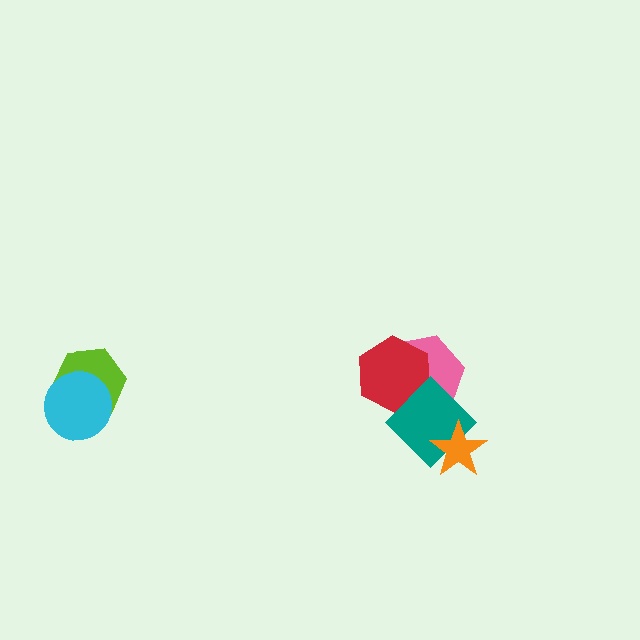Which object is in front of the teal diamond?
The orange star is in front of the teal diamond.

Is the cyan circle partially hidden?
No, no other shape covers it.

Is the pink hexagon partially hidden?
Yes, it is partially covered by another shape.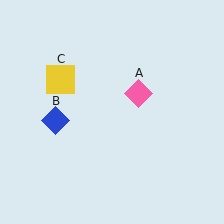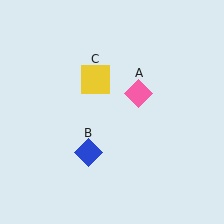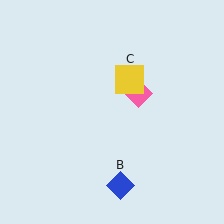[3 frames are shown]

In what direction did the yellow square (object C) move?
The yellow square (object C) moved right.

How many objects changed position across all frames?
2 objects changed position: blue diamond (object B), yellow square (object C).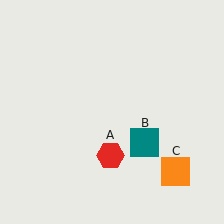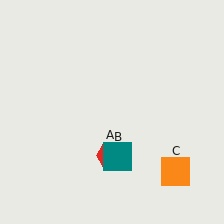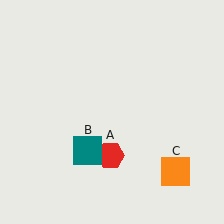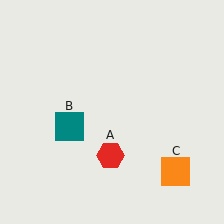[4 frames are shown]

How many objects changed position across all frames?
1 object changed position: teal square (object B).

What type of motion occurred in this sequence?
The teal square (object B) rotated clockwise around the center of the scene.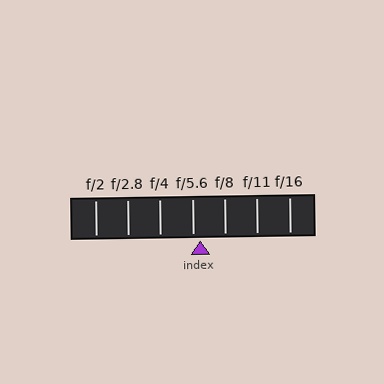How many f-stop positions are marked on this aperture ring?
There are 7 f-stop positions marked.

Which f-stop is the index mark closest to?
The index mark is closest to f/5.6.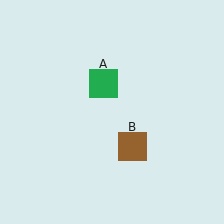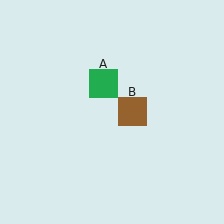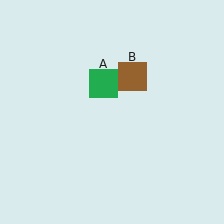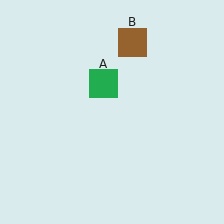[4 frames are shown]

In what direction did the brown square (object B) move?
The brown square (object B) moved up.